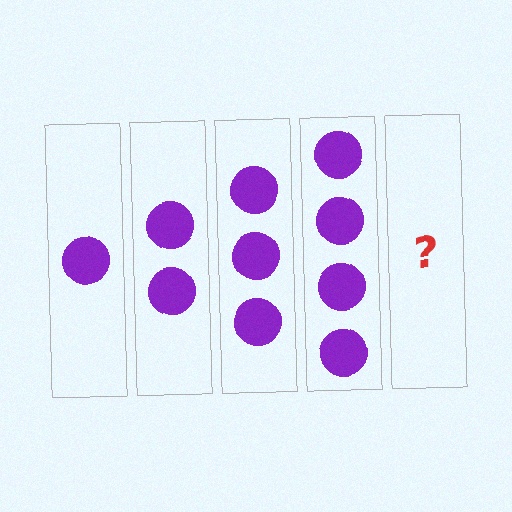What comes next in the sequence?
The next element should be 5 circles.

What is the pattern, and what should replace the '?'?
The pattern is that each step adds one more circle. The '?' should be 5 circles.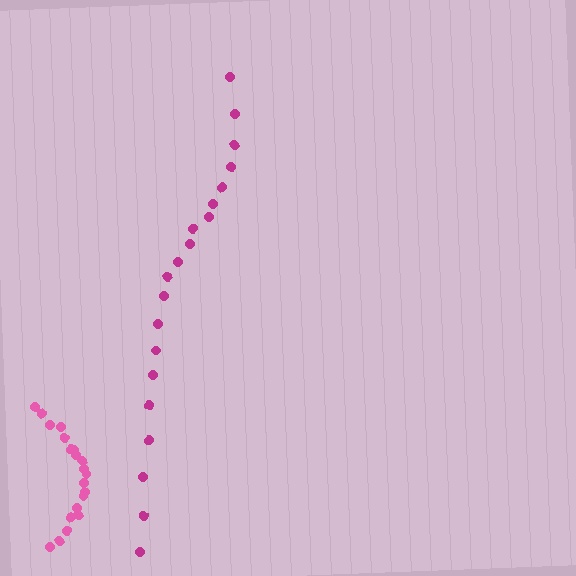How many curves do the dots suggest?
There are 2 distinct paths.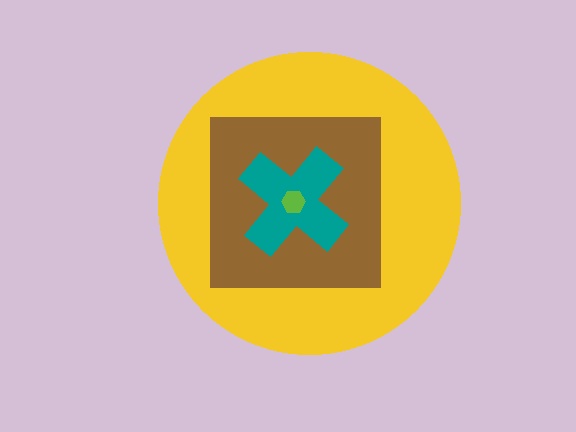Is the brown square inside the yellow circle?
Yes.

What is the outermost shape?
The yellow circle.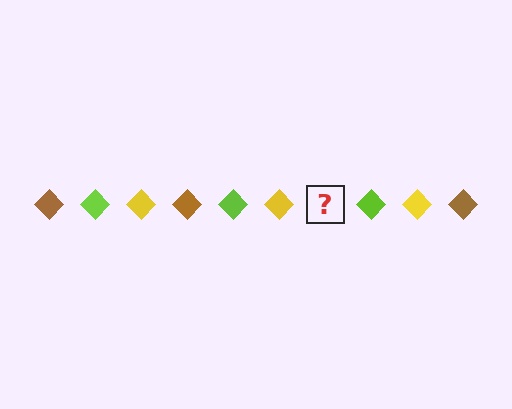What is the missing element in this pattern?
The missing element is a brown diamond.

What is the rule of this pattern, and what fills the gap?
The rule is that the pattern cycles through brown, lime, yellow diamonds. The gap should be filled with a brown diamond.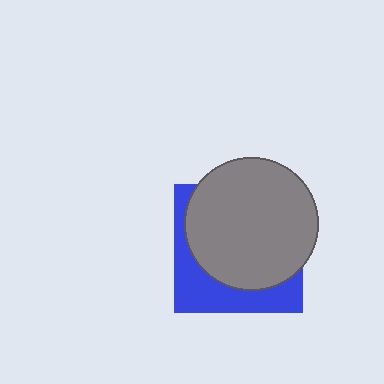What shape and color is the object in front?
The object in front is a gray circle.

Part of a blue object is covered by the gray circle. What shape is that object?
It is a square.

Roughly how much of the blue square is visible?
A small part of it is visible (roughly 33%).